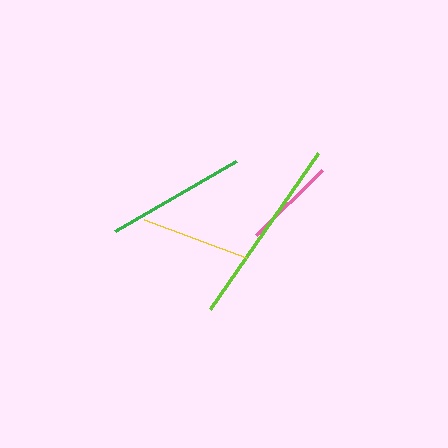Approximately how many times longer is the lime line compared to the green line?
The lime line is approximately 1.4 times the length of the green line.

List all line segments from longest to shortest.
From longest to shortest: lime, green, yellow, pink.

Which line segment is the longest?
The lime line is the longest at approximately 190 pixels.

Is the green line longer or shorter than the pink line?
The green line is longer than the pink line.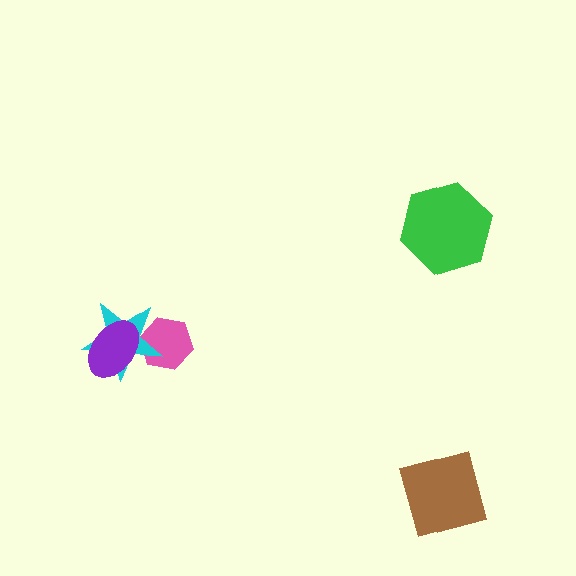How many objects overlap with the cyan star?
2 objects overlap with the cyan star.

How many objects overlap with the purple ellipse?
2 objects overlap with the purple ellipse.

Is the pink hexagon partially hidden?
Yes, it is partially covered by another shape.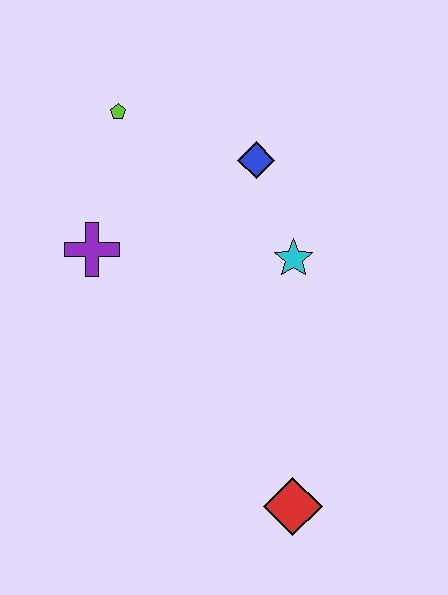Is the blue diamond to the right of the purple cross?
Yes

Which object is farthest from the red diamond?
The lime pentagon is farthest from the red diamond.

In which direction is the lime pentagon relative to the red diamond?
The lime pentagon is above the red diamond.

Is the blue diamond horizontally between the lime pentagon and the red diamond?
Yes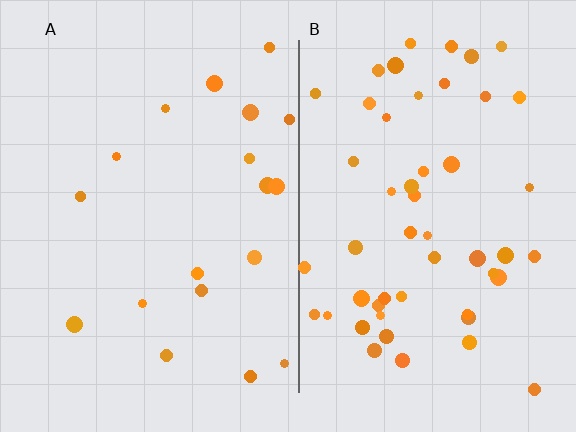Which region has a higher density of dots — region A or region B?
B (the right).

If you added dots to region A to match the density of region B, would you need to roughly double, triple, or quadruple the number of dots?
Approximately triple.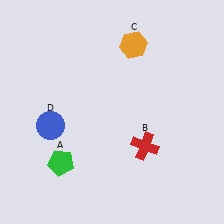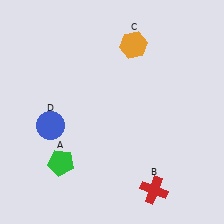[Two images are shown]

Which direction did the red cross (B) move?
The red cross (B) moved down.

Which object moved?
The red cross (B) moved down.